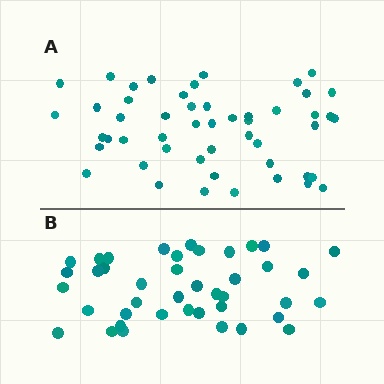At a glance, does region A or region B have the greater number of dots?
Region A (the top region) has more dots.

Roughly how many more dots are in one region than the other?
Region A has roughly 8 or so more dots than region B.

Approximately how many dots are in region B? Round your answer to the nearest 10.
About 40 dots. (The exact count is 41, which rounds to 40.)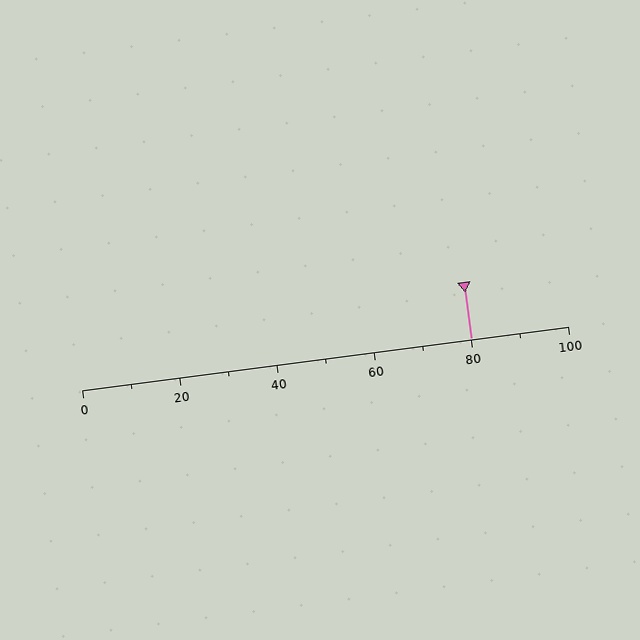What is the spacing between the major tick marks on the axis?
The major ticks are spaced 20 apart.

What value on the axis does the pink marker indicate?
The marker indicates approximately 80.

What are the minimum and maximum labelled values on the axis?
The axis runs from 0 to 100.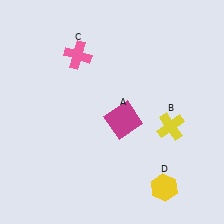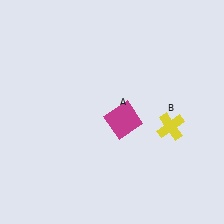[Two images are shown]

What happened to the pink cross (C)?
The pink cross (C) was removed in Image 2. It was in the top-left area of Image 1.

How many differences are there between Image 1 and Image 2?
There are 2 differences between the two images.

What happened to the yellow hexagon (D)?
The yellow hexagon (D) was removed in Image 2. It was in the bottom-right area of Image 1.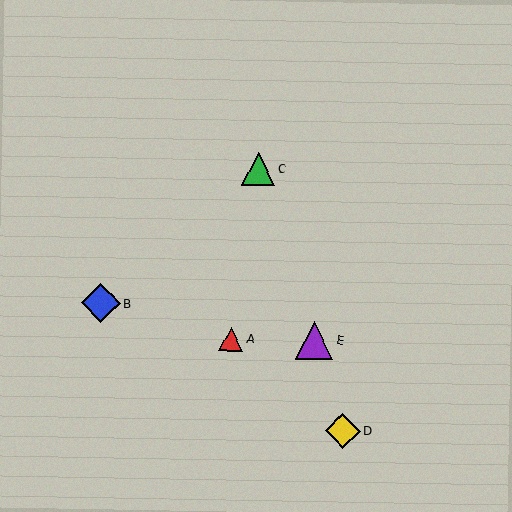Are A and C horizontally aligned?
No, A is at y≈339 and C is at y≈169.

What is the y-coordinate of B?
Object B is at y≈303.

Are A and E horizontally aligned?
Yes, both are at y≈339.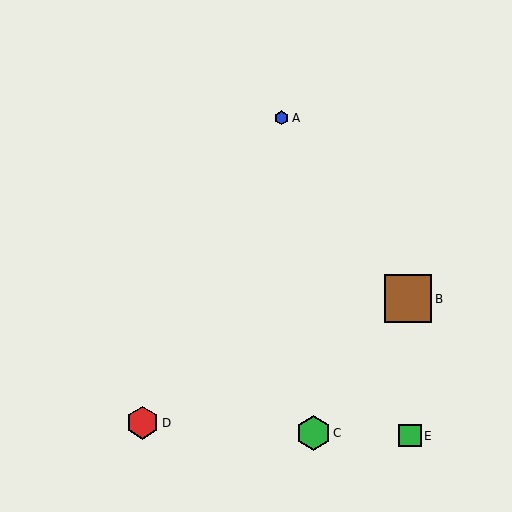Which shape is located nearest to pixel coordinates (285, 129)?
The blue hexagon (labeled A) at (282, 118) is nearest to that location.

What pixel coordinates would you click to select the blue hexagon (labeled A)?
Click at (282, 118) to select the blue hexagon A.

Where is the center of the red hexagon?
The center of the red hexagon is at (142, 423).